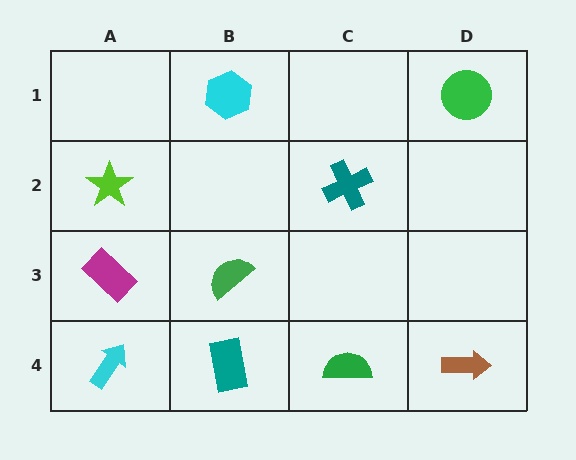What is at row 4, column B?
A teal rectangle.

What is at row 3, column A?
A magenta rectangle.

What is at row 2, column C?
A teal cross.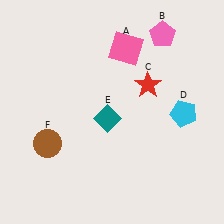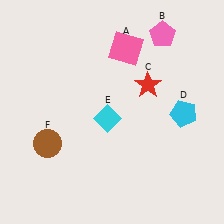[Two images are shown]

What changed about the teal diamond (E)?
In Image 1, E is teal. In Image 2, it changed to cyan.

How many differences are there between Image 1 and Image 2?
There is 1 difference between the two images.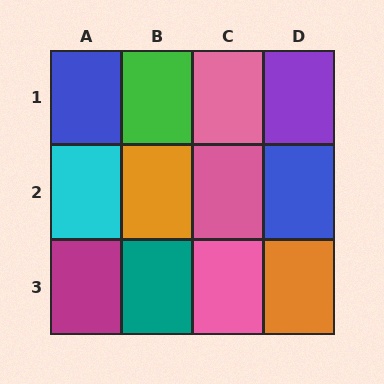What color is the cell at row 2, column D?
Blue.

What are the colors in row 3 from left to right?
Magenta, teal, pink, orange.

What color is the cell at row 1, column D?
Purple.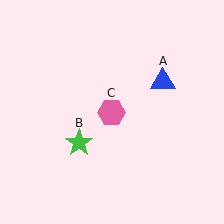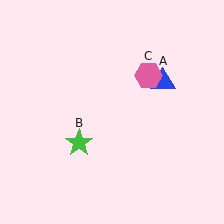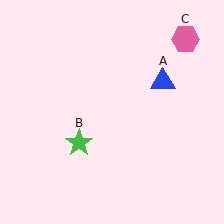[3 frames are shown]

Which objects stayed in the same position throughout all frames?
Blue triangle (object A) and green star (object B) remained stationary.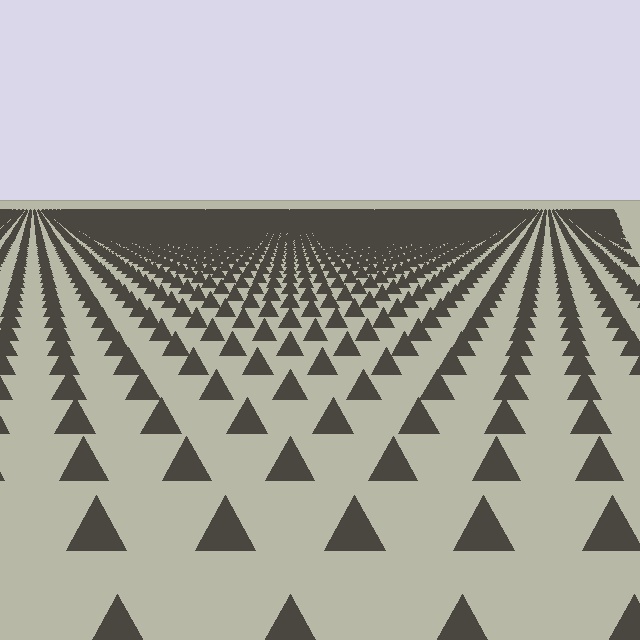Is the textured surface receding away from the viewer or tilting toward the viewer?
The surface is receding away from the viewer. Texture elements get smaller and denser toward the top.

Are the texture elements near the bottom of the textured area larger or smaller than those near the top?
Larger. Near the bottom, elements are closer to the viewer and appear at a bigger on-screen size.